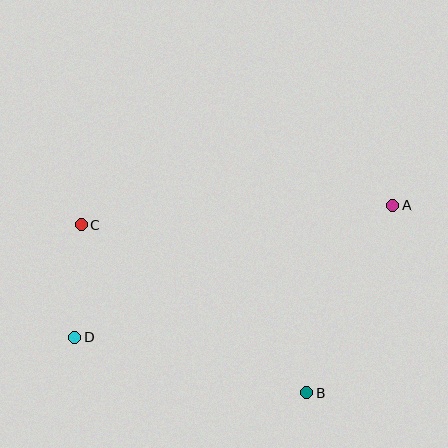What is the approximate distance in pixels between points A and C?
The distance between A and C is approximately 312 pixels.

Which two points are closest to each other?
Points C and D are closest to each other.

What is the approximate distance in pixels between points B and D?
The distance between B and D is approximately 238 pixels.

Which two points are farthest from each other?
Points A and D are farthest from each other.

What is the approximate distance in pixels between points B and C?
The distance between B and C is approximately 281 pixels.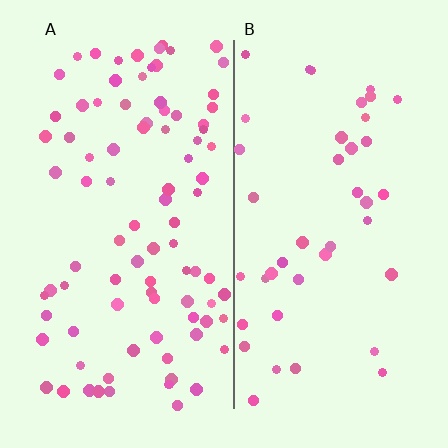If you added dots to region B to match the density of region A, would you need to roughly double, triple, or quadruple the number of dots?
Approximately double.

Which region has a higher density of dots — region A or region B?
A (the left).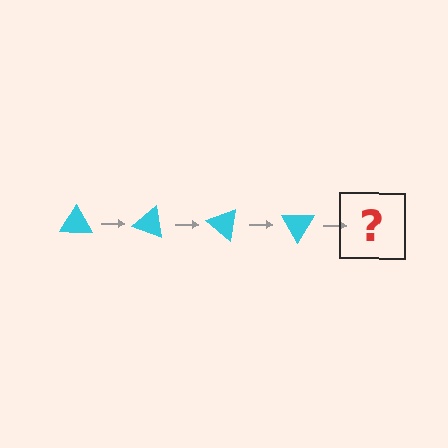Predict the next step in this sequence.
The next step is a cyan triangle rotated 80 degrees.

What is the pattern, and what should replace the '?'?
The pattern is that the triangle rotates 20 degrees each step. The '?' should be a cyan triangle rotated 80 degrees.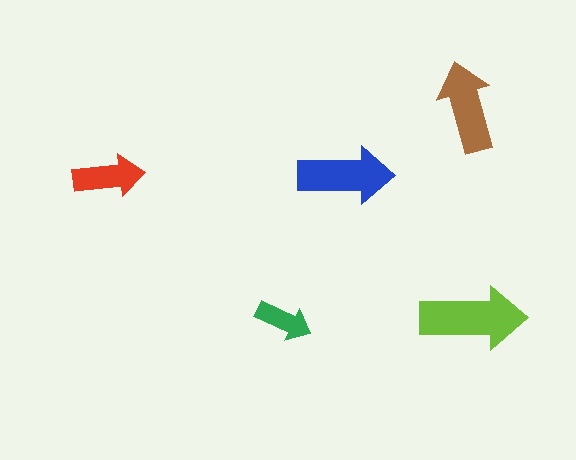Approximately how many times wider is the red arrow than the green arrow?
About 1.5 times wider.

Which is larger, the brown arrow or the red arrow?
The brown one.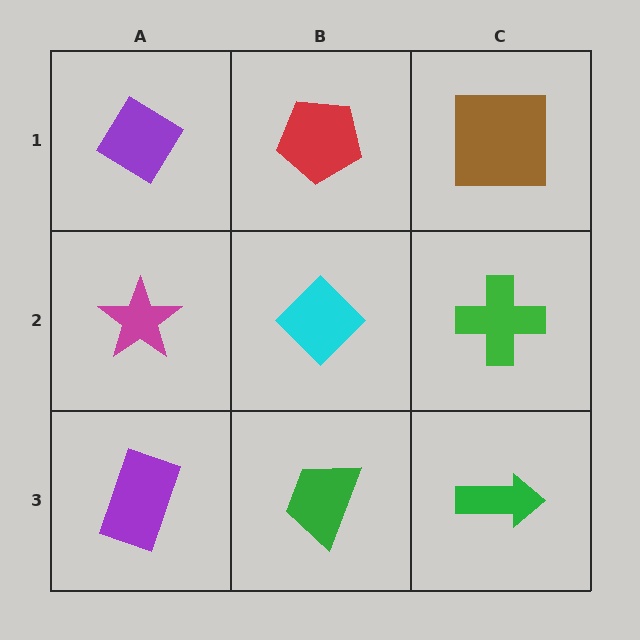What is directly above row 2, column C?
A brown square.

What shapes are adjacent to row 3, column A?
A magenta star (row 2, column A), a green trapezoid (row 3, column B).